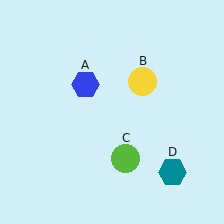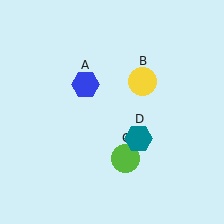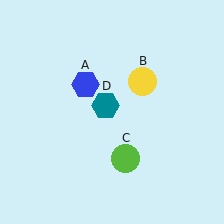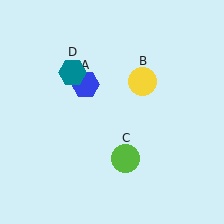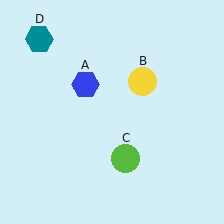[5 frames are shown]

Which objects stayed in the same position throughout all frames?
Blue hexagon (object A) and yellow circle (object B) and lime circle (object C) remained stationary.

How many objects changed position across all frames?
1 object changed position: teal hexagon (object D).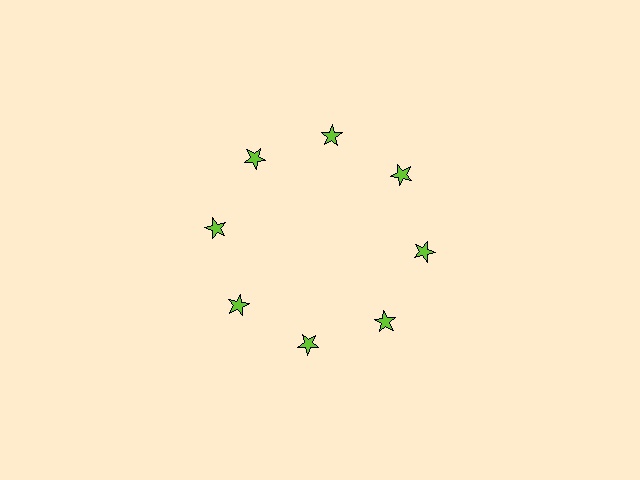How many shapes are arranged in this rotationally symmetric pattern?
There are 8 shapes, arranged in 8 groups of 1.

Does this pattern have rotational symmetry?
Yes, this pattern has 8-fold rotational symmetry. It looks the same after rotating 45 degrees around the center.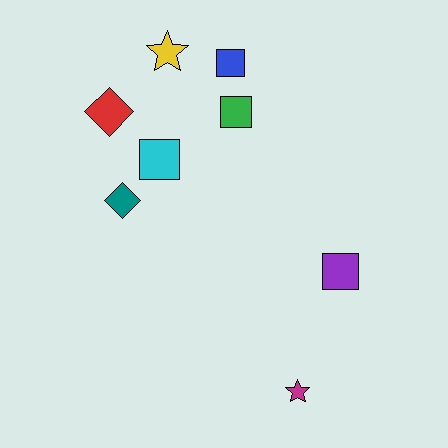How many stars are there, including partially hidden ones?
There are 2 stars.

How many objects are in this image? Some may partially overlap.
There are 8 objects.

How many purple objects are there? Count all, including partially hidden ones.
There is 1 purple object.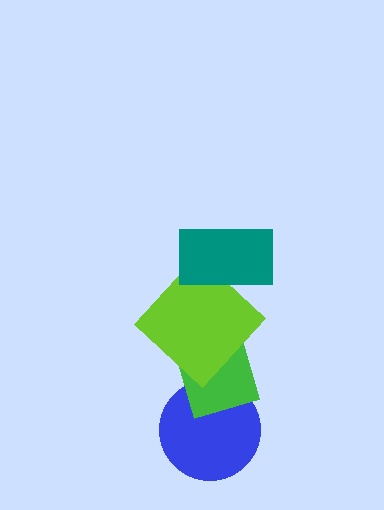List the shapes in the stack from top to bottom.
From top to bottom: the teal rectangle, the lime diamond, the green diamond, the blue circle.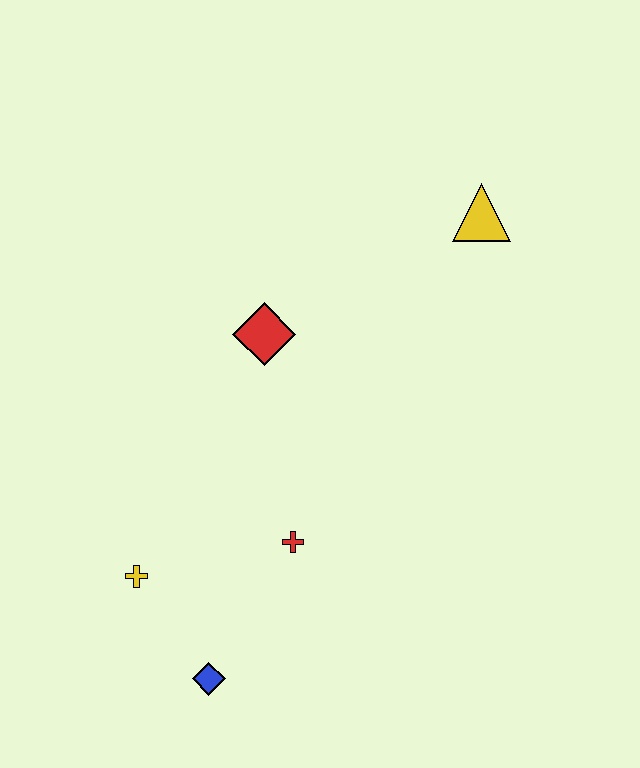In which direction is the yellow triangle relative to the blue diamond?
The yellow triangle is above the blue diamond.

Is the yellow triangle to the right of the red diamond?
Yes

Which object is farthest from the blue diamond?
The yellow triangle is farthest from the blue diamond.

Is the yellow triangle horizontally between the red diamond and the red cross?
No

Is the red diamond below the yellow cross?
No